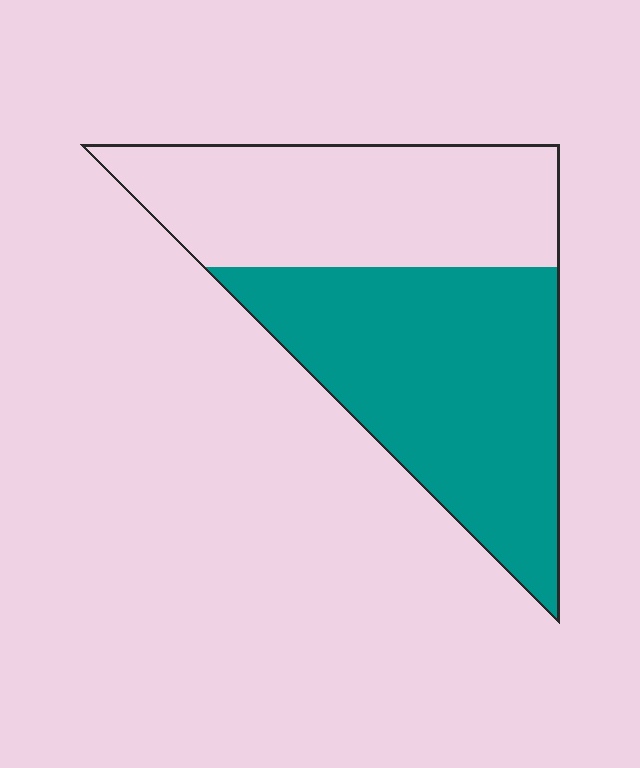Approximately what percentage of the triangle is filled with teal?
Approximately 55%.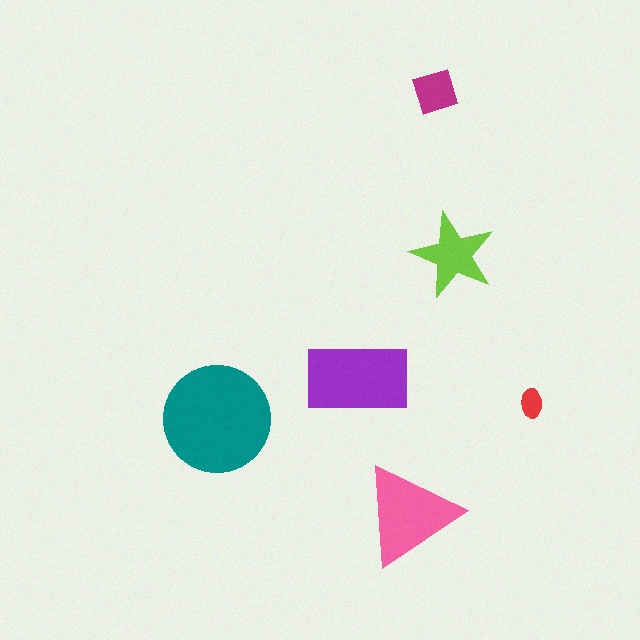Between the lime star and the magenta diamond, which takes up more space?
The lime star.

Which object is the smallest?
The red ellipse.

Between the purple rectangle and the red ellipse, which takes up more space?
The purple rectangle.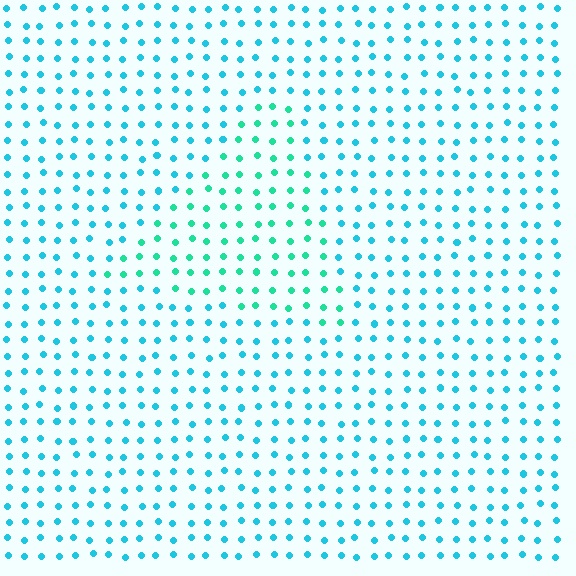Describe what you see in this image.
The image is filled with small cyan elements in a uniform arrangement. A triangle-shaped region is visible where the elements are tinted to a slightly different hue, forming a subtle color boundary.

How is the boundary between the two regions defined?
The boundary is defined purely by a slight shift in hue (about 30 degrees). Spacing, size, and orientation are identical on both sides.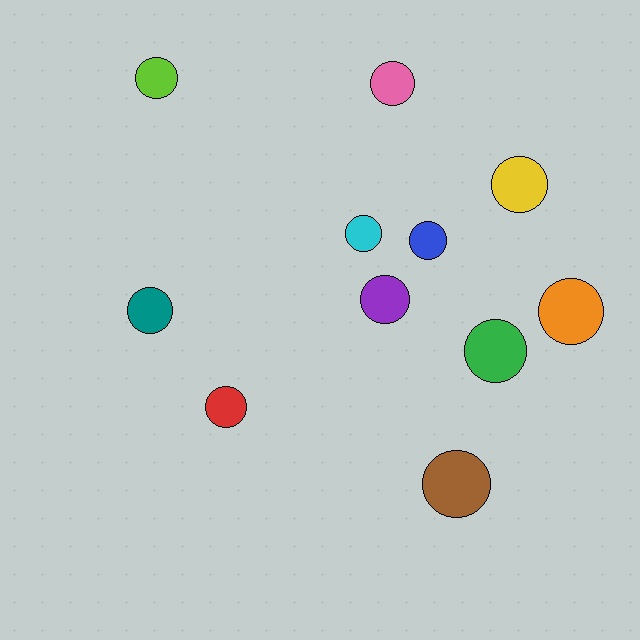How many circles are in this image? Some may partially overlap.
There are 11 circles.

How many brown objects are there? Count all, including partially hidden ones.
There is 1 brown object.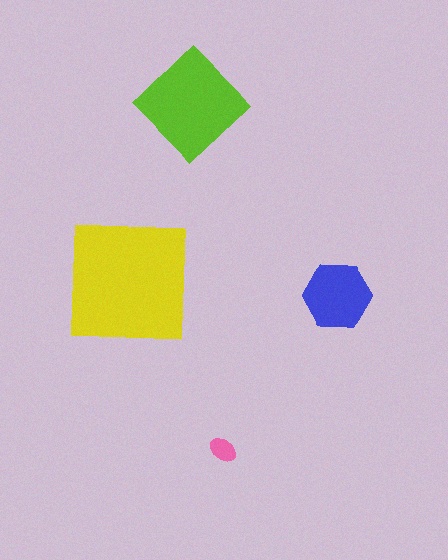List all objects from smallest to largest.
The pink ellipse, the blue hexagon, the lime diamond, the yellow square.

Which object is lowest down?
The pink ellipse is bottommost.